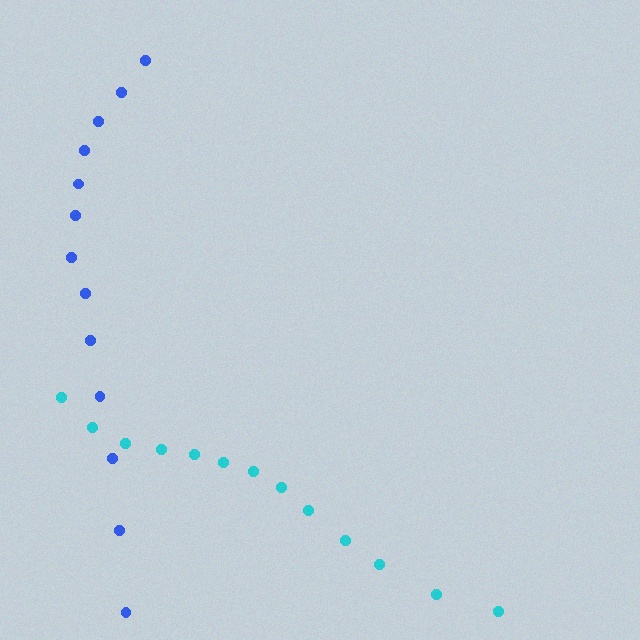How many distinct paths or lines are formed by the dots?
There are 2 distinct paths.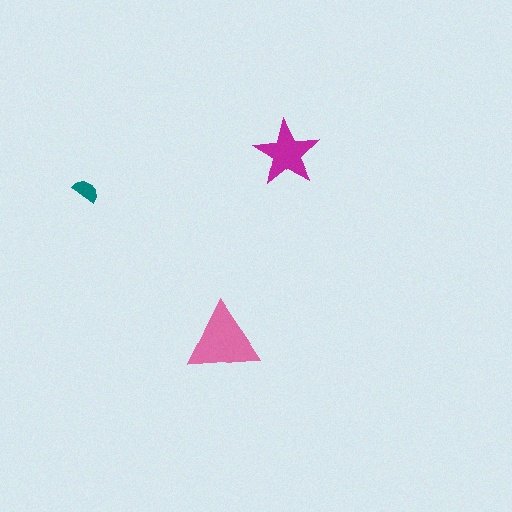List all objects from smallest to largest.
The teal semicircle, the magenta star, the pink triangle.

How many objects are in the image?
There are 3 objects in the image.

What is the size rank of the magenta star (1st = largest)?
2nd.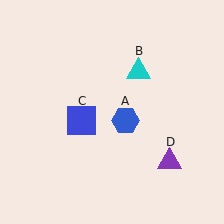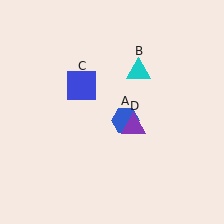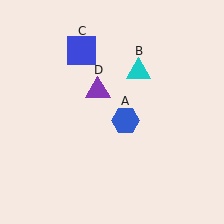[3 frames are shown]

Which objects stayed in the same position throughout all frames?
Blue hexagon (object A) and cyan triangle (object B) remained stationary.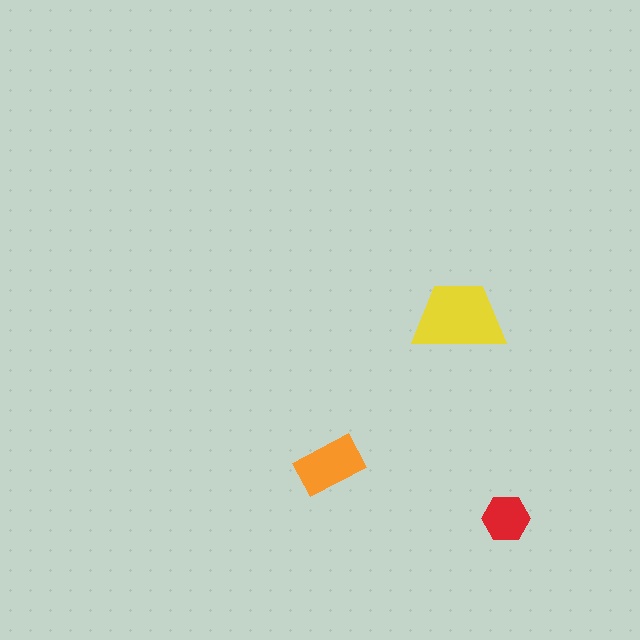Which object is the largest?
The yellow trapezoid.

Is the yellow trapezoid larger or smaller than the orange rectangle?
Larger.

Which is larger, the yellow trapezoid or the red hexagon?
The yellow trapezoid.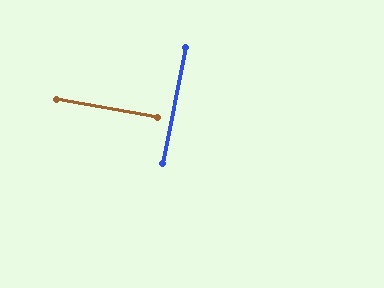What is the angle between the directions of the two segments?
Approximately 89 degrees.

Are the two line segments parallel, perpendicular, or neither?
Perpendicular — they meet at approximately 89°.